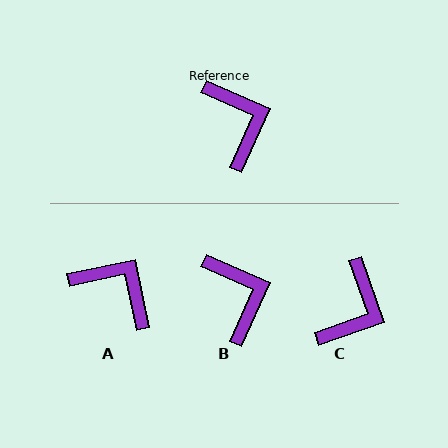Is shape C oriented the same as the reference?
No, it is off by about 47 degrees.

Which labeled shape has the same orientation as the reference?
B.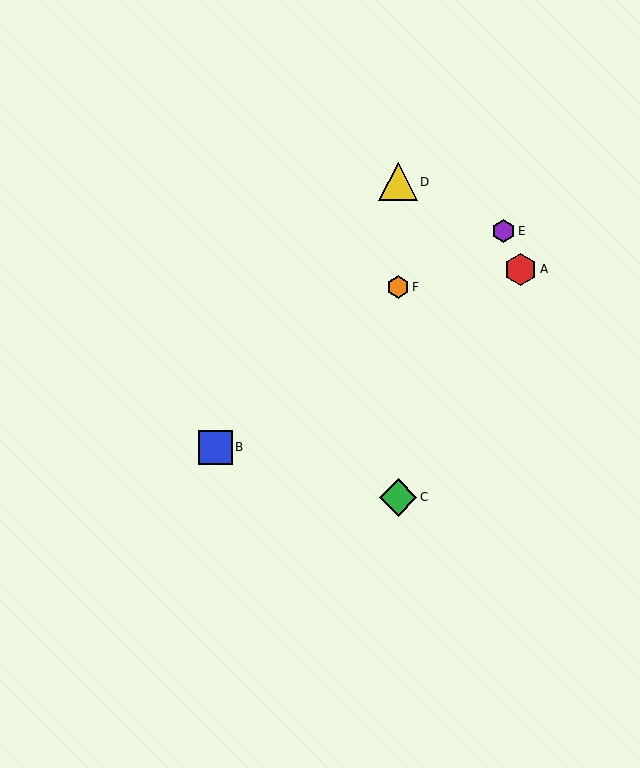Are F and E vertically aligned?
No, F is at x≈398 and E is at x≈503.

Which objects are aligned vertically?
Objects C, D, F are aligned vertically.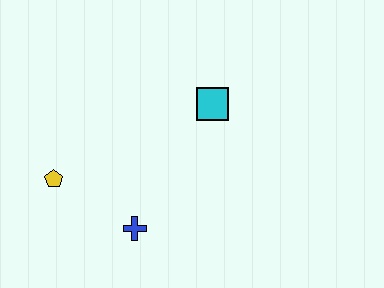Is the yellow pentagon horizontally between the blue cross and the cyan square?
No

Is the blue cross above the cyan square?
No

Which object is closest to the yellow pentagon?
The blue cross is closest to the yellow pentagon.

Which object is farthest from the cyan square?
The yellow pentagon is farthest from the cyan square.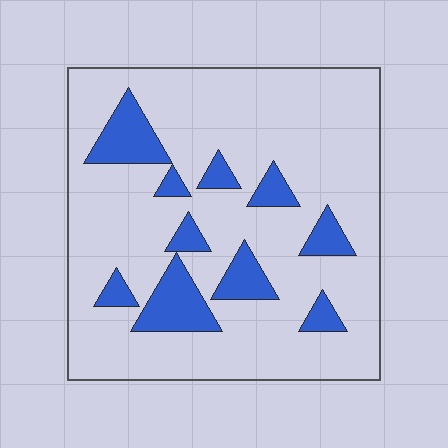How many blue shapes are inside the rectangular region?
10.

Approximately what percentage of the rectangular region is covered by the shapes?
Approximately 15%.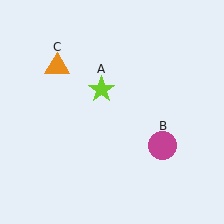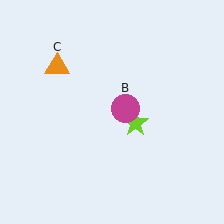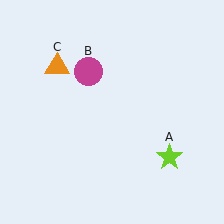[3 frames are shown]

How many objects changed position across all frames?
2 objects changed position: lime star (object A), magenta circle (object B).